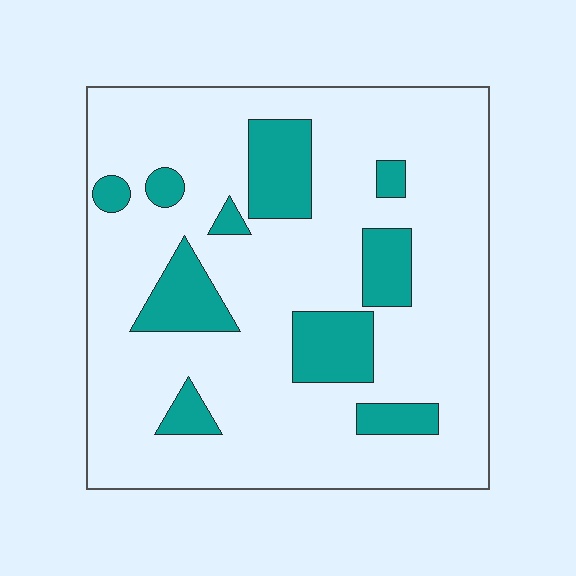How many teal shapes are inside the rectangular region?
10.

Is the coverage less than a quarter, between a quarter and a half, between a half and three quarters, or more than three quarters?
Less than a quarter.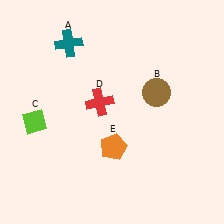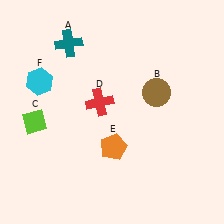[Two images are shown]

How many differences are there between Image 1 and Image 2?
There is 1 difference between the two images.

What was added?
A cyan hexagon (F) was added in Image 2.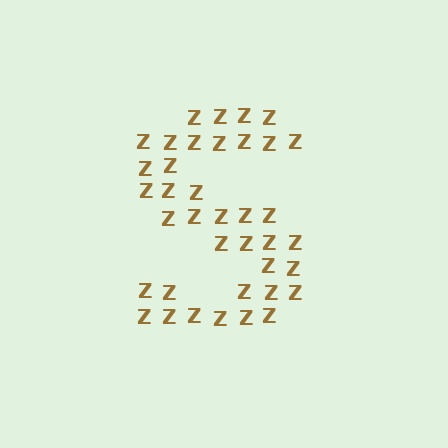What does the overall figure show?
The overall figure shows the letter S.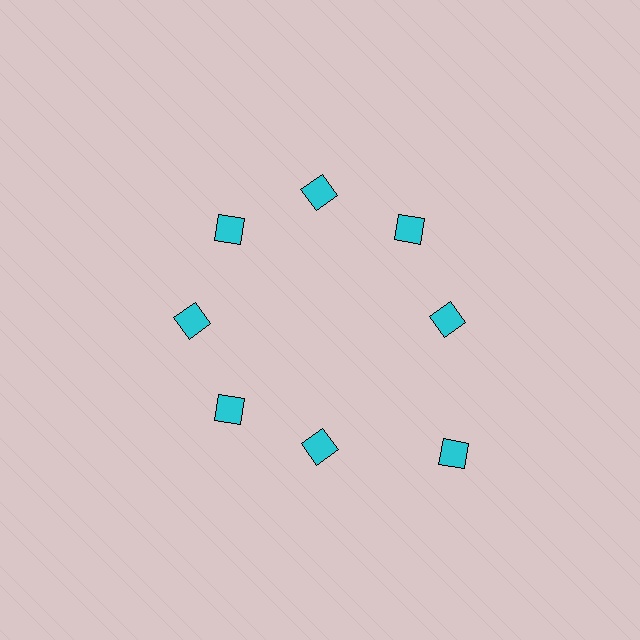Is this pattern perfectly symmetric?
No. The 8 cyan diamonds are arranged in a ring, but one element near the 4 o'clock position is pushed outward from the center, breaking the 8-fold rotational symmetry.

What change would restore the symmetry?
The symmetry would be restored by moving it inward, back onto the ring so that all 8 diamonds sit at equal angles and equal distance from the center.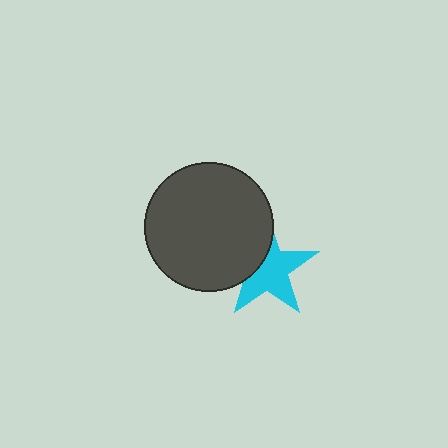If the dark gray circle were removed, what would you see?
You would see the complete cyan star.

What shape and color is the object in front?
The object in front is a dark gray circle.